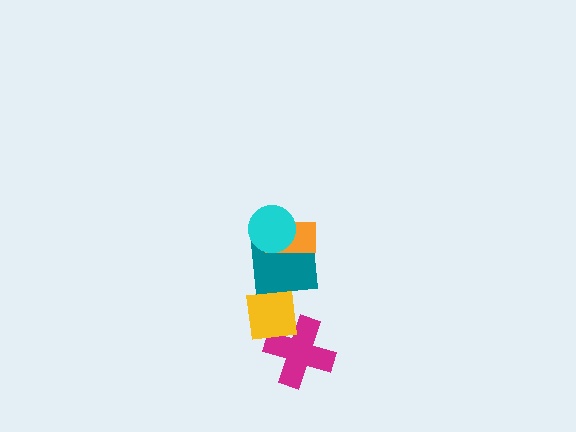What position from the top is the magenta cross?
The magenta cross is 5th from the top.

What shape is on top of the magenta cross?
The yellow square is on top of the magenta cross.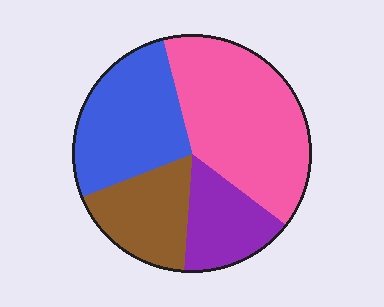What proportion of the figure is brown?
Brown takes up between a sixth and a third of the figure.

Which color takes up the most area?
Pink, at roughly 40%.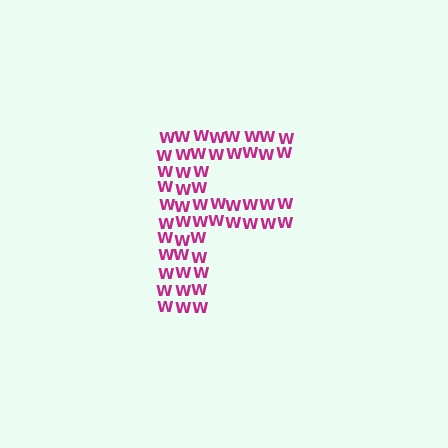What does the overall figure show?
The overall figure shows the letter F.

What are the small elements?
The small elements are letter W's.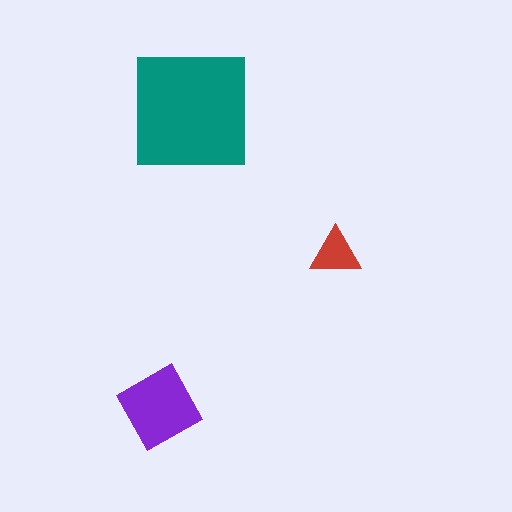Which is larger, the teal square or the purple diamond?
The teal square.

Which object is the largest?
The teal square.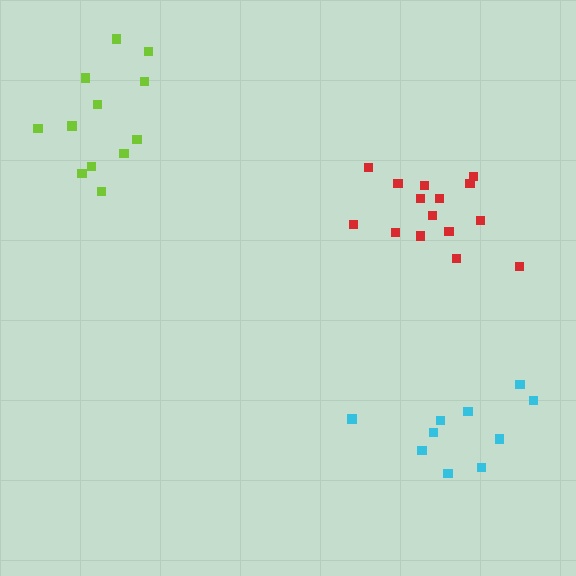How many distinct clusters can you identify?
There are 3 distinct clusters.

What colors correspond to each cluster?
The clusters are colored: red, cyan, lime.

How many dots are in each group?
Group 1: 15 dots, Group 2: 10 dots, Group 3: 12 dots (37 total).